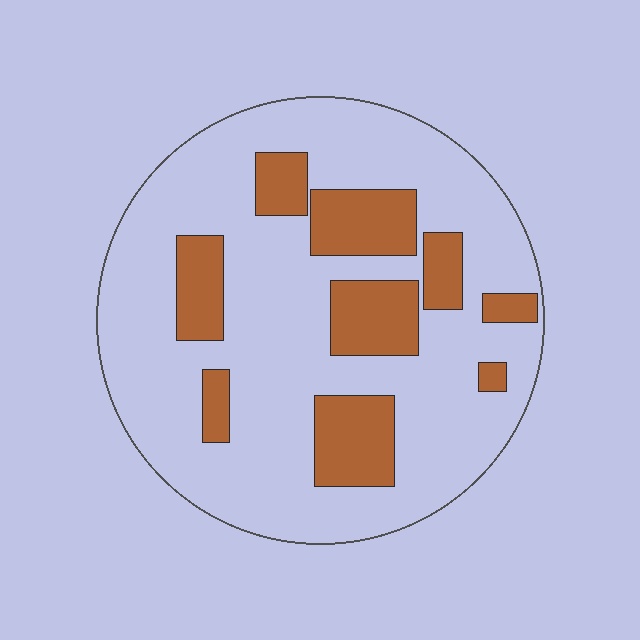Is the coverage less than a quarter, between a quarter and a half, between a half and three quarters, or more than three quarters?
Less than a quarter.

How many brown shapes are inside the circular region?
9.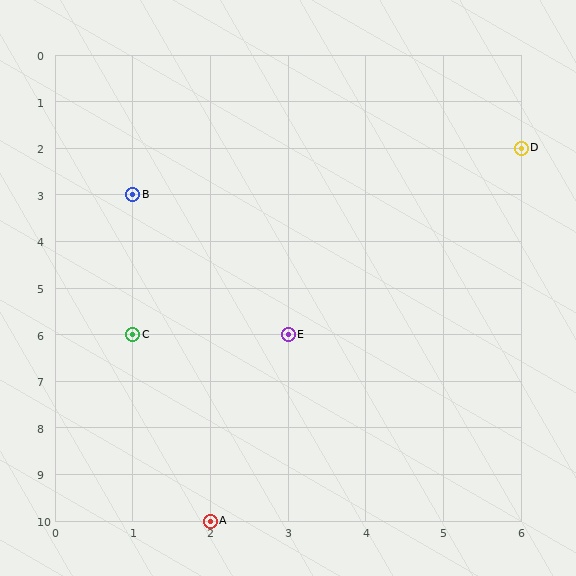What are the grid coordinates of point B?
Point B is at grid coordinates (1, 3).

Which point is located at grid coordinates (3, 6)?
Point E is at (3, 6).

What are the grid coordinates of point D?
Point D is at grid coordinates (6, 2).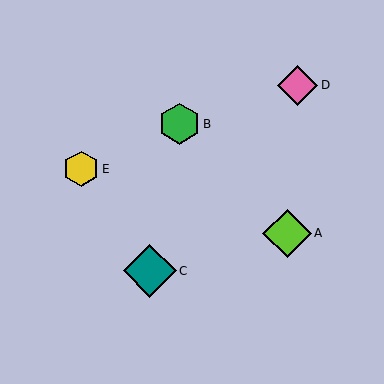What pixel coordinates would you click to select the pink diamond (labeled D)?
Click at (297, 85) to select the pink diamond D.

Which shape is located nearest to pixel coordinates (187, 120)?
The green hexagon (labeled B) at (179, 124) is nearest to that location.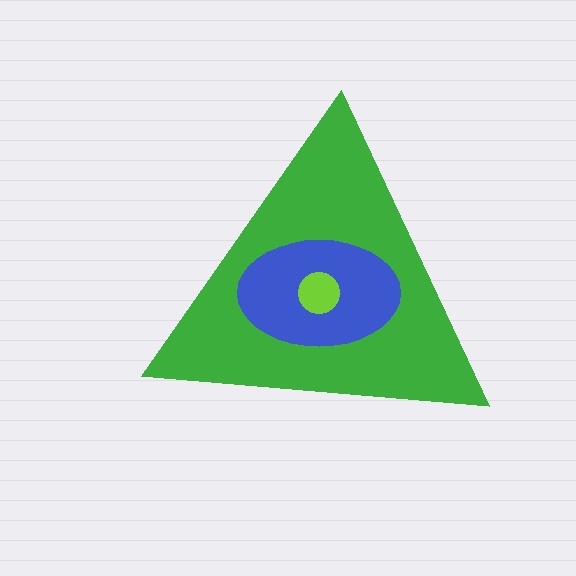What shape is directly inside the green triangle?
The blue ellipse.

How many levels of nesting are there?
3.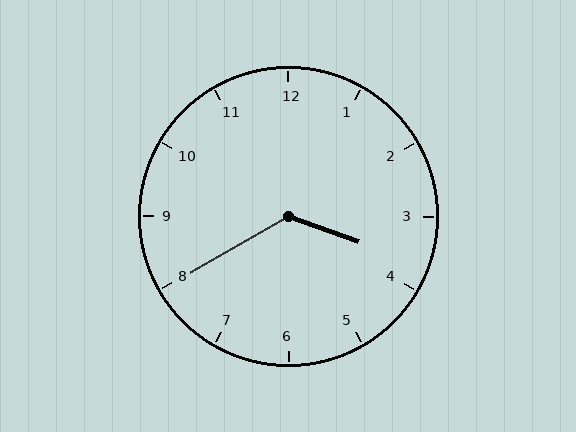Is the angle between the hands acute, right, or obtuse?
It is obtuse.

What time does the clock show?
3:40.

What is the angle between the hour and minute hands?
Approximately 130 degrees.